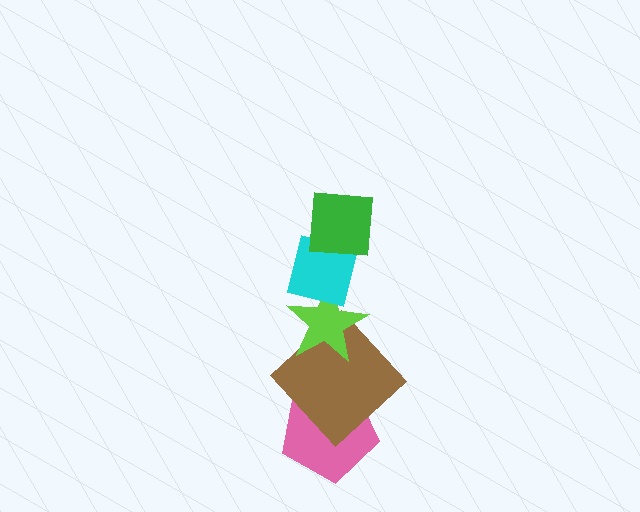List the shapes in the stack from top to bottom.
From top to bottom: the green square, the cyan square, the lime star, the brown diamond, the pink pentagon.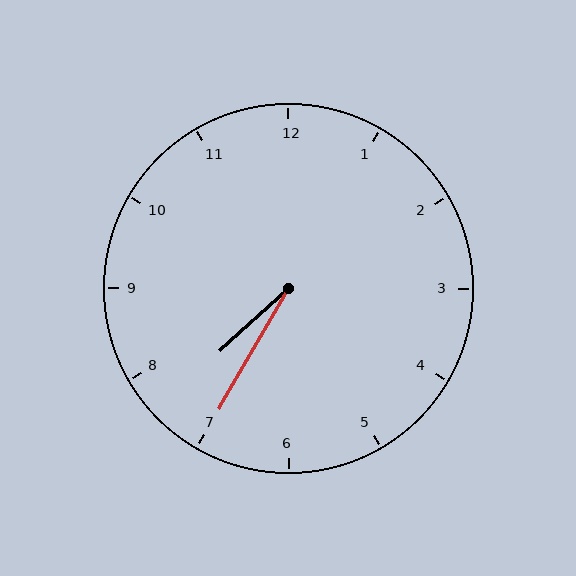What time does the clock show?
7:35.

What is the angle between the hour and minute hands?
Approximately 18 degrees.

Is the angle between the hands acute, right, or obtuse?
It is acute.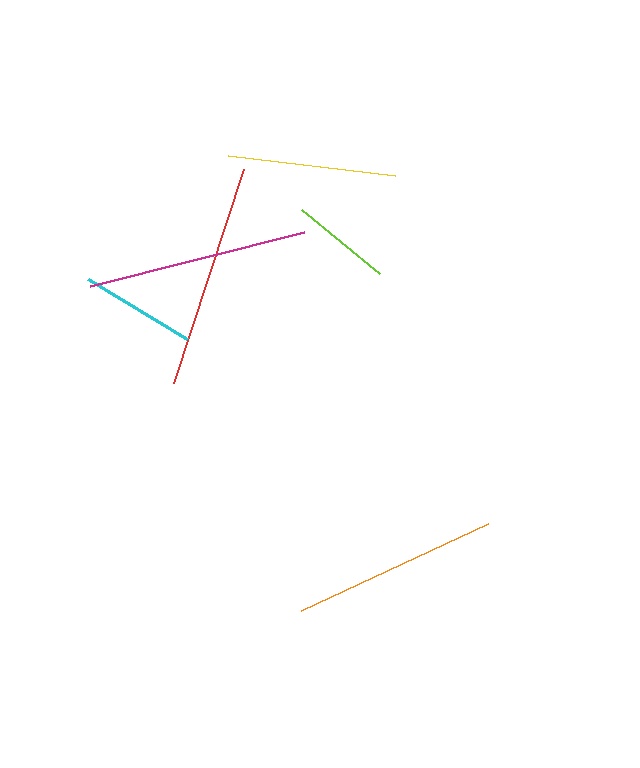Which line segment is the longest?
The red line is the longest at approximately 225 pixels.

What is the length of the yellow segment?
The yellow segment is approximately 167 pixels long.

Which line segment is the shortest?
The lime line is the shortest at approximately 101 pixels.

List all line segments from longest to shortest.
From longest to shortest: red, magenta, orange, yellow, cyan, lime.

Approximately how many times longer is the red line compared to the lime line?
The red line is approximately 2.2 times the length of the lime line.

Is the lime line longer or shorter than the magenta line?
The magenta line is longer than the lime line.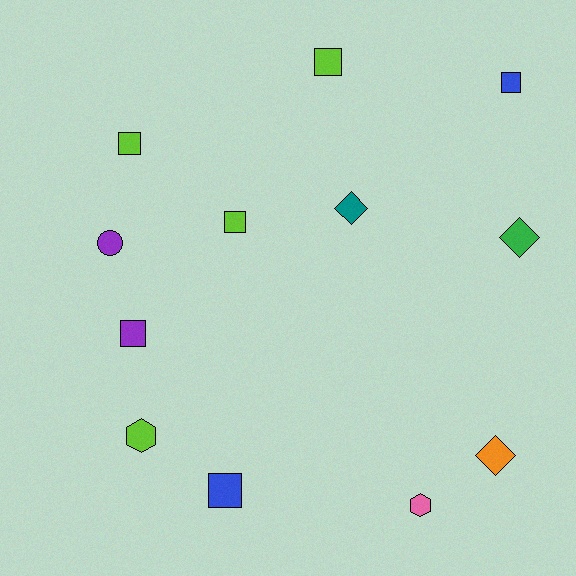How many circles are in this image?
There is 1 circle.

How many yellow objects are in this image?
There are no yellow objects.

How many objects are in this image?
There are 12 objects.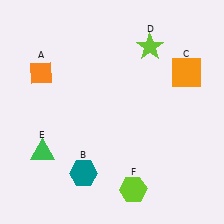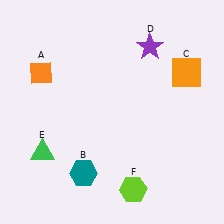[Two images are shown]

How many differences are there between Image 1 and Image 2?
There is 1 difference between the two images.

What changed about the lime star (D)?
In Image 1, D is lime. In Image 2, it changed to purple.